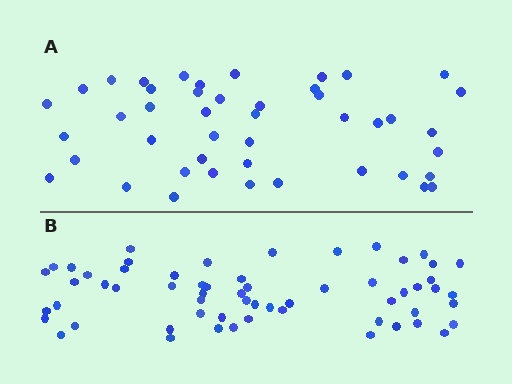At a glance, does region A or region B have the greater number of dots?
Region B (the bottom region) has more dots.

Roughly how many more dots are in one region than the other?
Region B has approximately 15 more dots than region A.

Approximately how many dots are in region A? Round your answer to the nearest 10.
About 40 dots. (The exact count is 45, which rounds to 40.)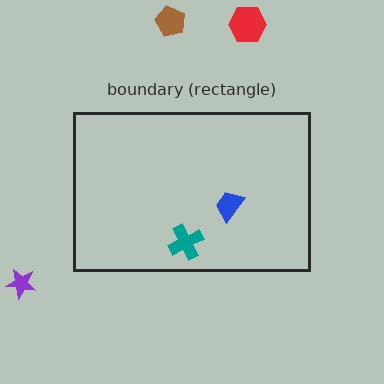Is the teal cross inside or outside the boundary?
Inside.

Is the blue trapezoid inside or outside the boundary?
Inside.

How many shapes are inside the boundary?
2 inside, 3 outside.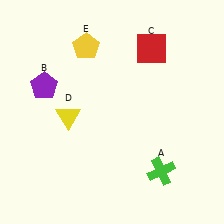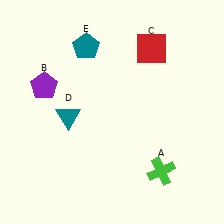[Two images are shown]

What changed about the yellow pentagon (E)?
In Image 1, E is yellow. In Image 2, it changed to teal.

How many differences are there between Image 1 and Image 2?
There are 2 differences between the two images.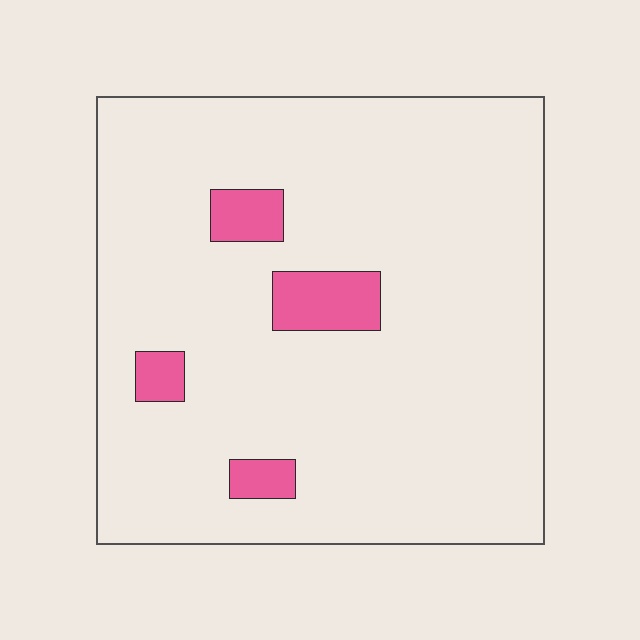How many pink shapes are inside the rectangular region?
4.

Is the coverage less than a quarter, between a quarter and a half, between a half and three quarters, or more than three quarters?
Less than a quarter.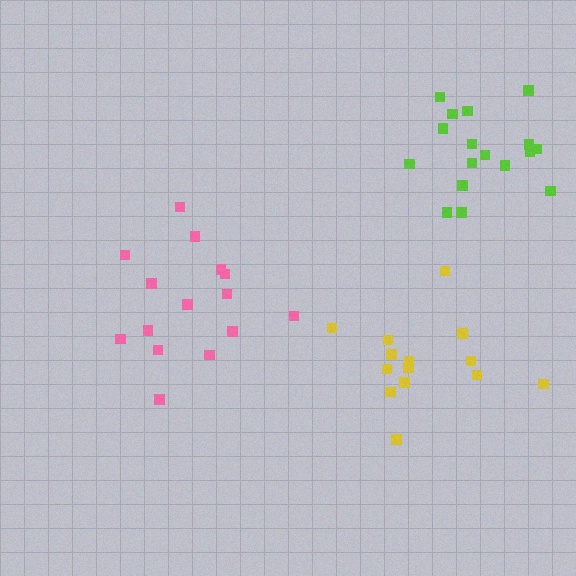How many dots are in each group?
Group 1: 15 dots, Group 2: 17 dots, Group 3: 14 dots (46 total).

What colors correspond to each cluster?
The clusters are colored: pink, lime, yellow.